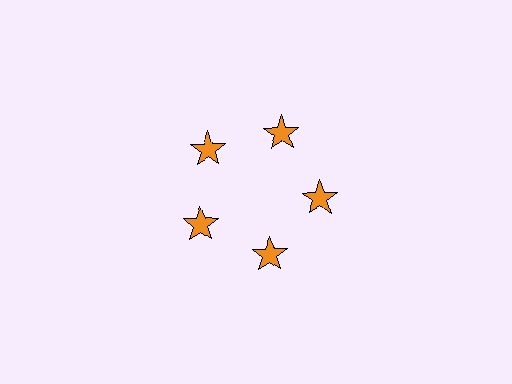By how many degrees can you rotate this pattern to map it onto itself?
The pattern maps onto itself every 72 degrees of rotation.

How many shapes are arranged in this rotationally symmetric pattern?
There are 5 shapes, arranged in 5 groups of 1.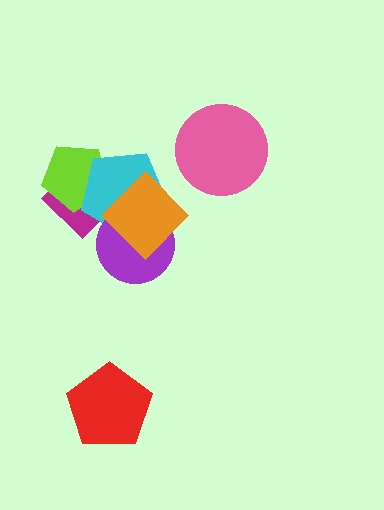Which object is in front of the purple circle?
The orange diamond is in front of the purple circle.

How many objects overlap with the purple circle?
3 objects overlap with the purple circle.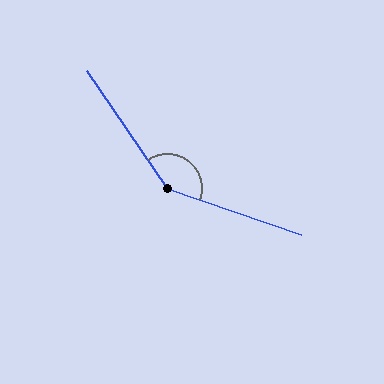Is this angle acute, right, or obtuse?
It is obtuse.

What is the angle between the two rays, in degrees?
Approximately 143 degrees.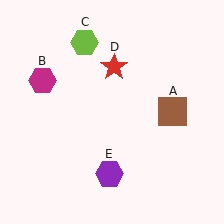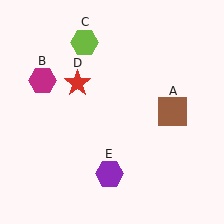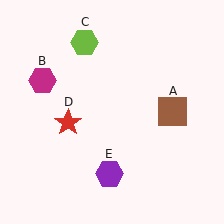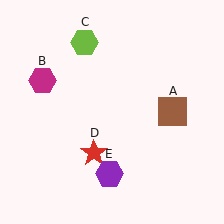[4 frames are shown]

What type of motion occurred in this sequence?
The red star (object D) rotated counterclockwise around the center of the scene.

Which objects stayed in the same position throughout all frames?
Brown square (object A) and magenta hexagon (object B) and lime hexagon (object C) and purple hexagon (object E) remained stationary.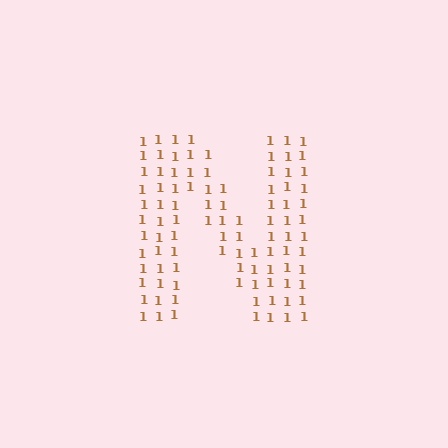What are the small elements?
The small elements are digit 1's.